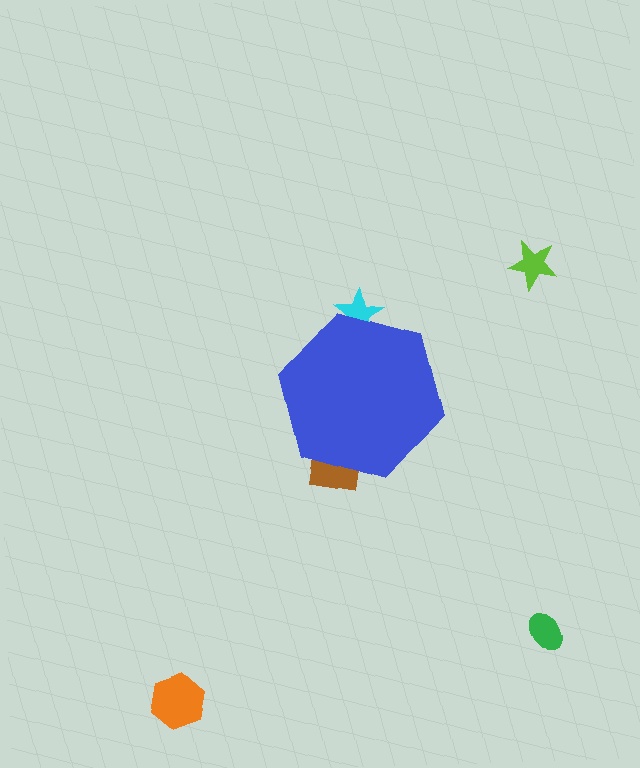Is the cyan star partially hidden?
Yes, the cyan star is partially hidden behind the blue hexagon.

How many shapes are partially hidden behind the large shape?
2 shapes are partially hidden.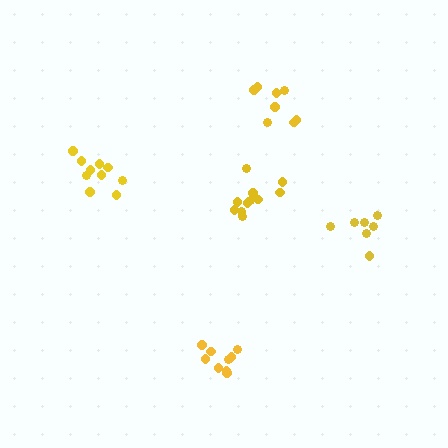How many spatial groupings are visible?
There are 5 spatial groupings.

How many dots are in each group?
Group 1: 9 dots, Group 2: 10 dots, Group 3: 12 dots, Group 4: 7 dots, Group 5: 8 dots (46 total).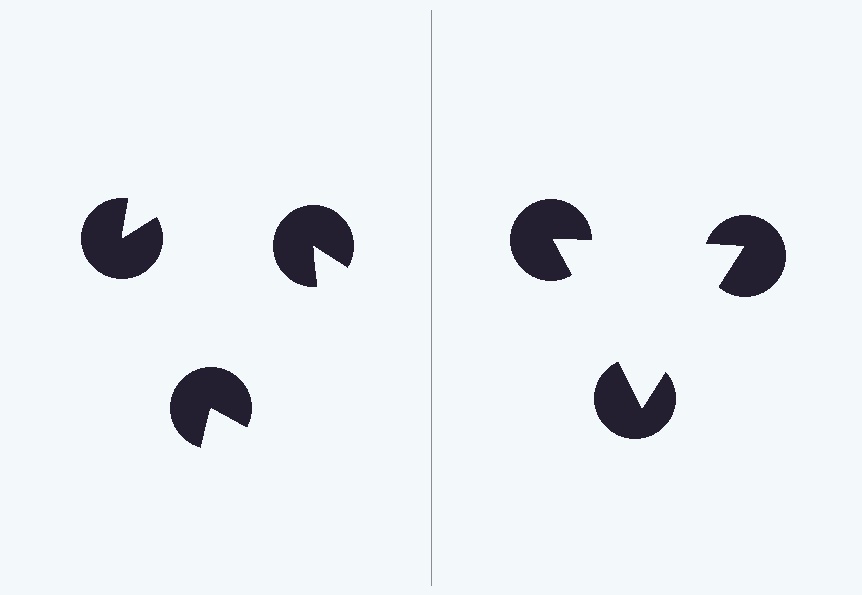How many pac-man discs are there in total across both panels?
6 — 3 on each side.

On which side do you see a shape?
An illusory triangle appears on the right side. On the left side the wedge cuts are rotated, so no coherent shape forms.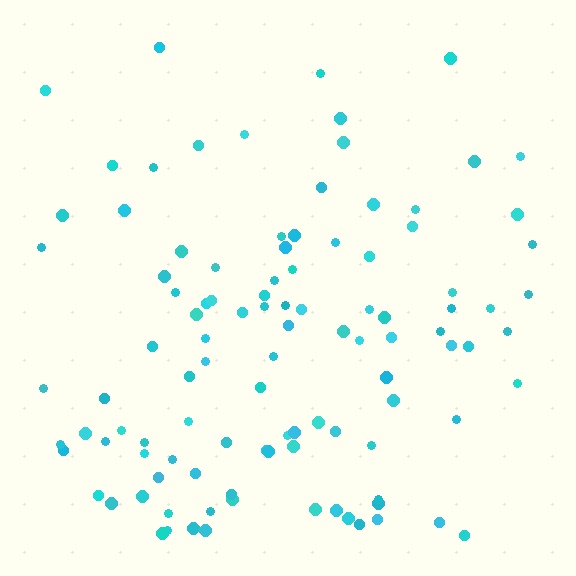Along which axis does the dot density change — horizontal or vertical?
Vertical.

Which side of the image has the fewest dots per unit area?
The top.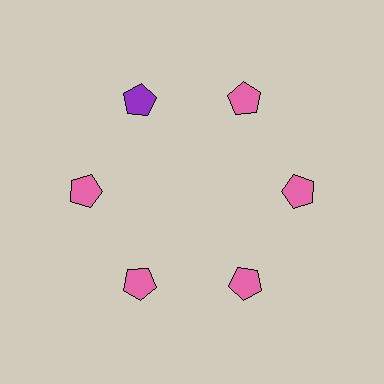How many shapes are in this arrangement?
There are 6 shapes arranged in a ring pattern.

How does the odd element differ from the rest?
It has a different color: purple instead of pink.